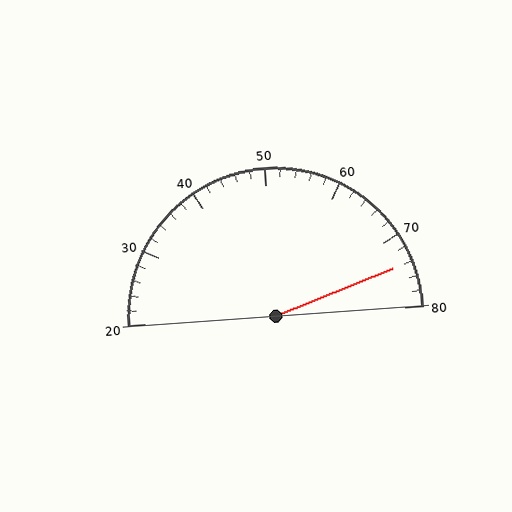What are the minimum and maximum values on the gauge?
The gauge ranges from 20 to 80.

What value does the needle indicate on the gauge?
The needle indicates approximately 74.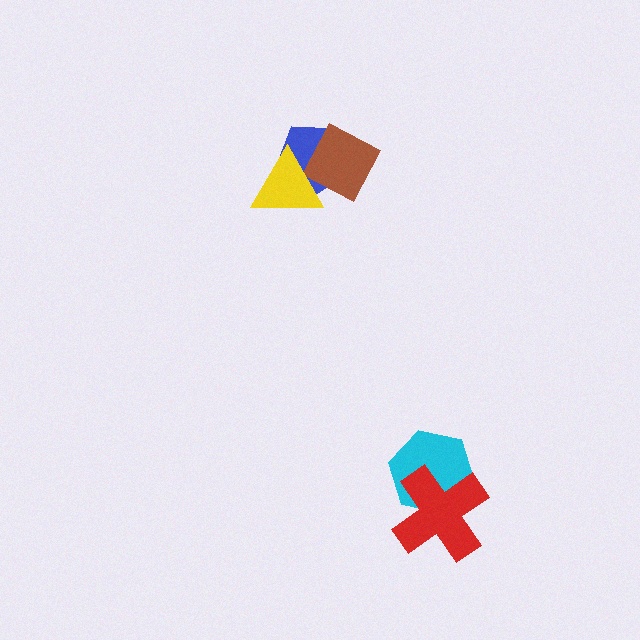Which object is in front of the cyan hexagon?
The red cross is in front of the cyan hexagon.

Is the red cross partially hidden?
No, no other shape covers it.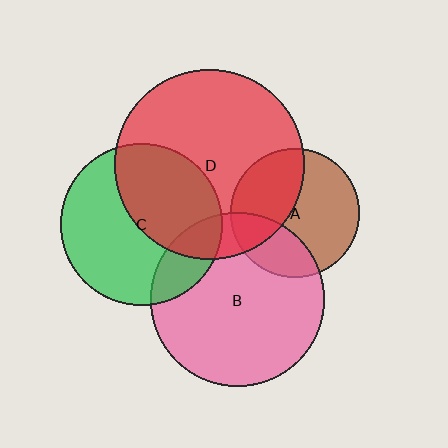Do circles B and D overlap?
Yes.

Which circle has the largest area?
Circle D (red).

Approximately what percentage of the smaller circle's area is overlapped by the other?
Approximately 15%.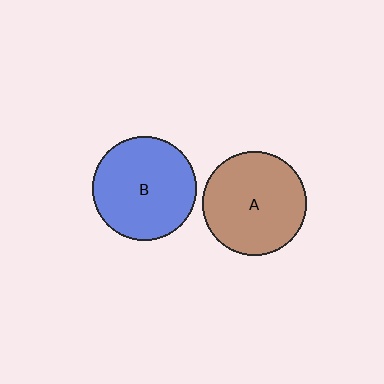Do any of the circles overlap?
No, none of the circles overlap.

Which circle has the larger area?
Circle B (blue).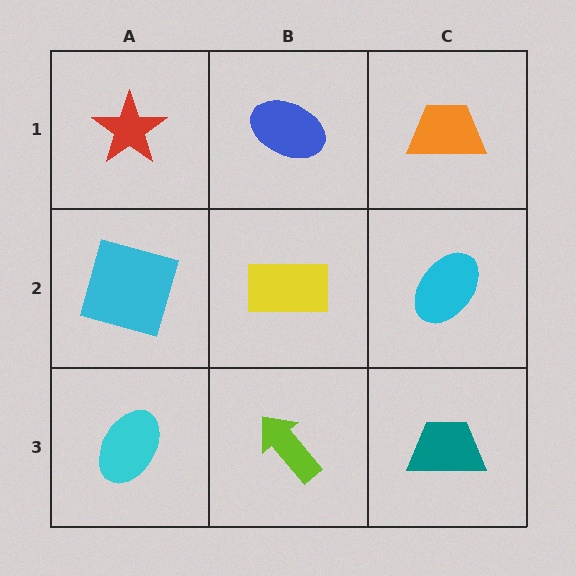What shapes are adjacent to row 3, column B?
A yellow rectangle (row 2, column B), a cyan ellipse (row 3, column A), a teal trapezoid (row 3, column C).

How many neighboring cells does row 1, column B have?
3.